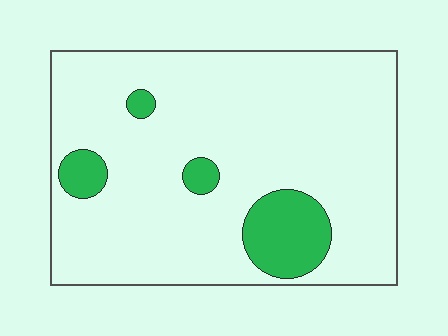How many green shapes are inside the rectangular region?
4.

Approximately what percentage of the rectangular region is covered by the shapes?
Approximately 10%.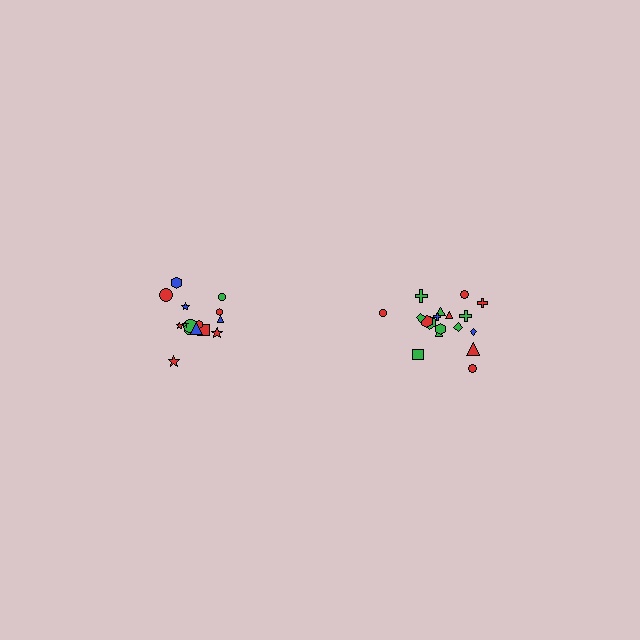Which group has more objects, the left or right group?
The right group.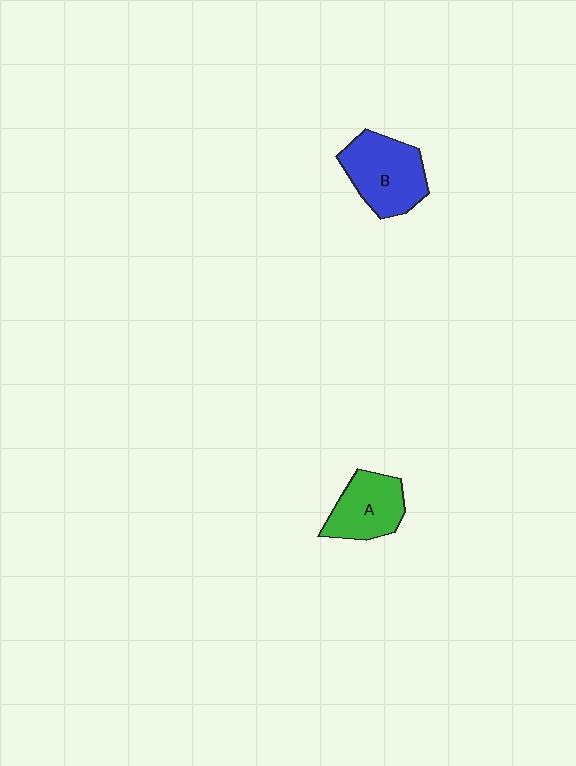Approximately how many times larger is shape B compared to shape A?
Approximately 1.3 times.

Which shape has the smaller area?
Shape A (green).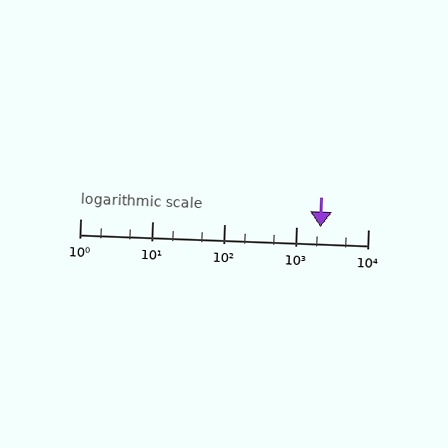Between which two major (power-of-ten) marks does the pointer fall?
The pointer is between 1000 and 10000.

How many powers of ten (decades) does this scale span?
The scale spans 4 decades, from 1 to 10000.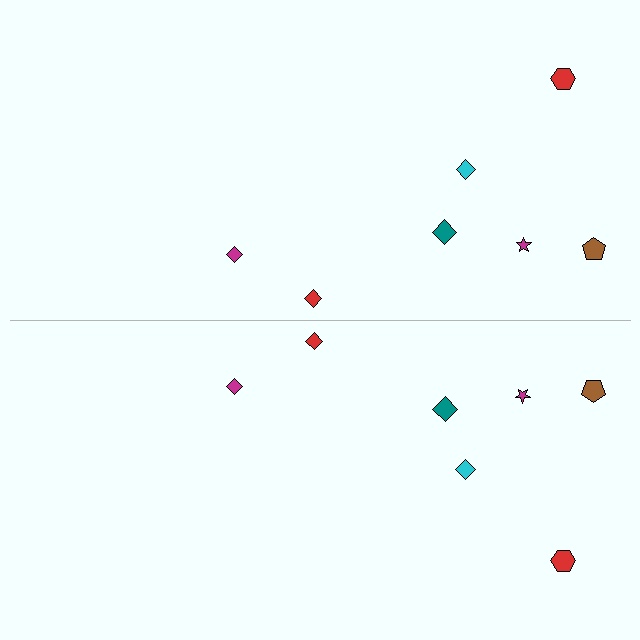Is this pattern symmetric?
Yes, this pattern has bilateral (reflection) symmetry.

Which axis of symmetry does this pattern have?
The pattern has a horizontal axis of symmetry running through the center of the image.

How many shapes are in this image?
There are 14 shapes in this image.